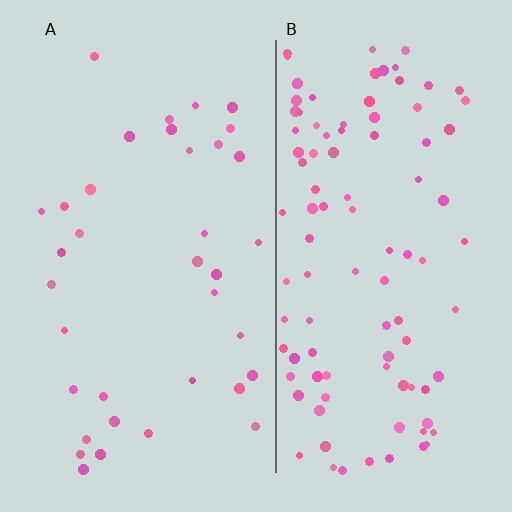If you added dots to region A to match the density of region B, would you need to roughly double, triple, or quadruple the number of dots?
Approximately triple.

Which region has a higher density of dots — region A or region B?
B (the right).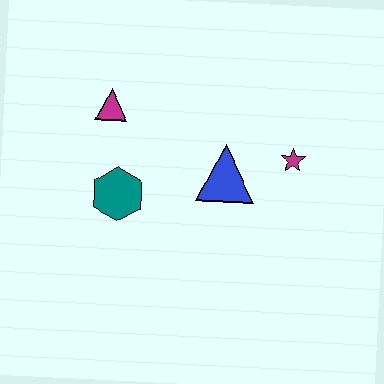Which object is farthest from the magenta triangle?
The magenta star is farthest from the magenta triangle.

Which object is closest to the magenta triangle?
The teal hexagon is closest to the magenta triangle.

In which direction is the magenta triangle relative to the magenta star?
The magenta triangle is to the left of the magenta star.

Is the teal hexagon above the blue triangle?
No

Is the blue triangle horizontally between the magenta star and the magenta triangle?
Yes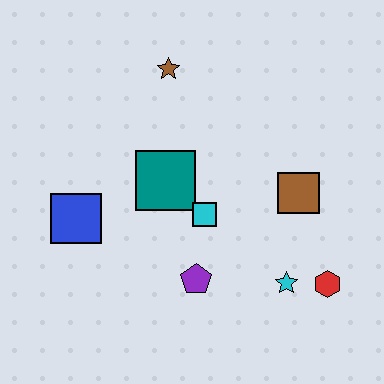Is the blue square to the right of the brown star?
No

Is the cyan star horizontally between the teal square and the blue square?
No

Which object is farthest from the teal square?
The red hexagon is farthest from the teal square.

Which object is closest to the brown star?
The teal square is closest to the brown star.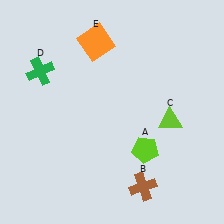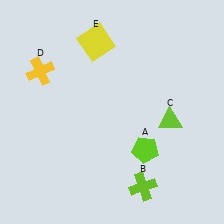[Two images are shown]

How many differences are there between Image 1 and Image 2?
There are 3 differences between the two images.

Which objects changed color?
B changed from brown to lime. D changed from green to yellow. E changed from orange to yellow.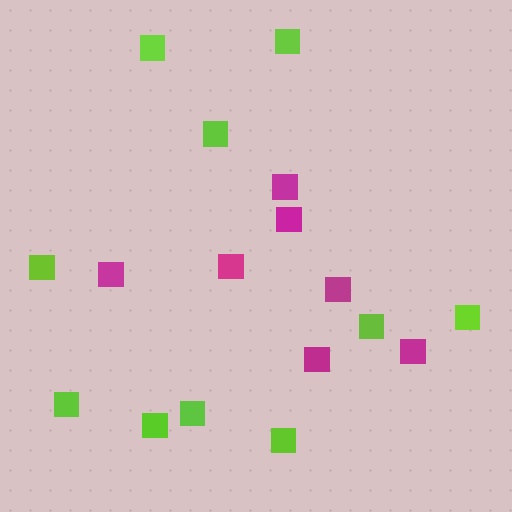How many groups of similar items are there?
There are 2 groups: one group of lime squares (10) and one group of magenta squares (7).